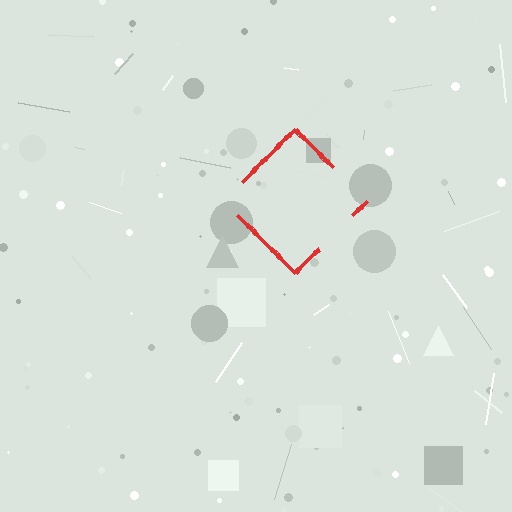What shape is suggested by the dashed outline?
The dashed outline suggests a diamond.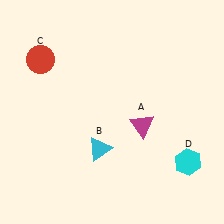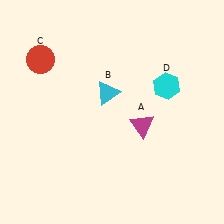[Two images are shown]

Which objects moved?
The objects that moved are: the cyan triangle (B), the cyan hexagon (D).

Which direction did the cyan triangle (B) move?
The cyan triangle (B) moved up.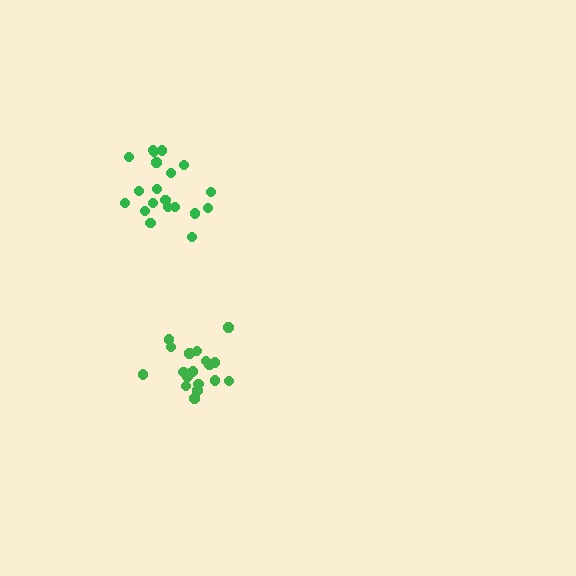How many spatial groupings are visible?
There are 2 spatial groupings.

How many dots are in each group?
Group 1: 20 dots, Group 2: 19 dots (39 total).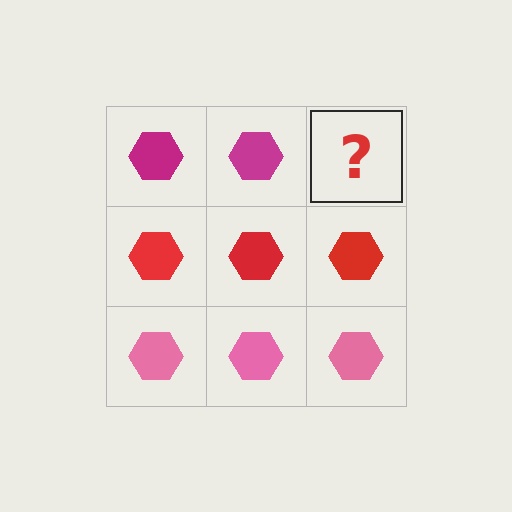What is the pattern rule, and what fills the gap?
The rule is that each row has a consistent color. The gap should be filled with a magenta hexagon.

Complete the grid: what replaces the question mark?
The question mark should be replaced with a magenta hexagon.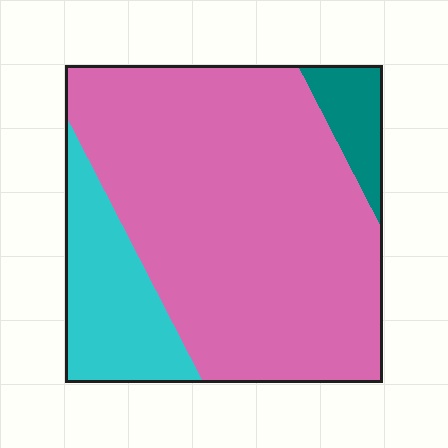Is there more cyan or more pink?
Pink.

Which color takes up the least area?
Teal, at roughly 5%.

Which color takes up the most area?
Pink, at roughly 75%.